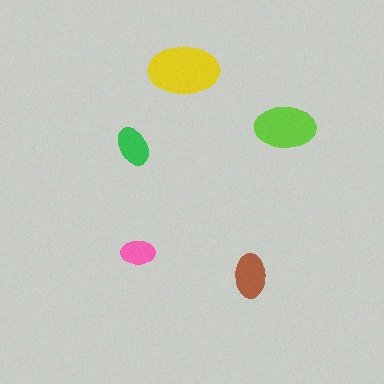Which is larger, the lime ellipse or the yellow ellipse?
The yellow one.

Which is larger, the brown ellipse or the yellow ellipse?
The yellow one.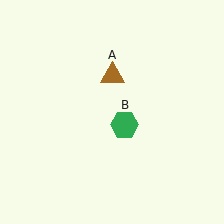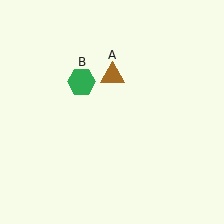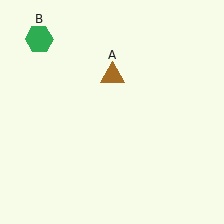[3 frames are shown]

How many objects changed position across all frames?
1 object changed position: green hexagon (object B).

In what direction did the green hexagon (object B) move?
The green hexagon (object B) moved up and to the left.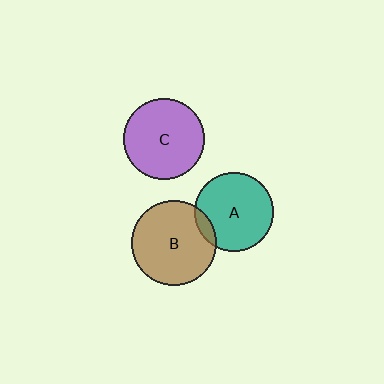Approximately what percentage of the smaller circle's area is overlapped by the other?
Approximately 10%.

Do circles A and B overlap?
Yes.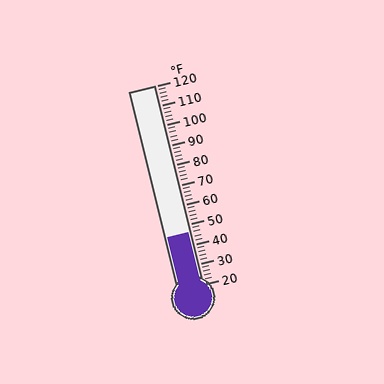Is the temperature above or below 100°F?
The temperature is below 100°F.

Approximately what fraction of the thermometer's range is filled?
The thermometer is filled to approximately 25% of its range.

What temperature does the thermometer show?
The thermometer shows approximately 46°F.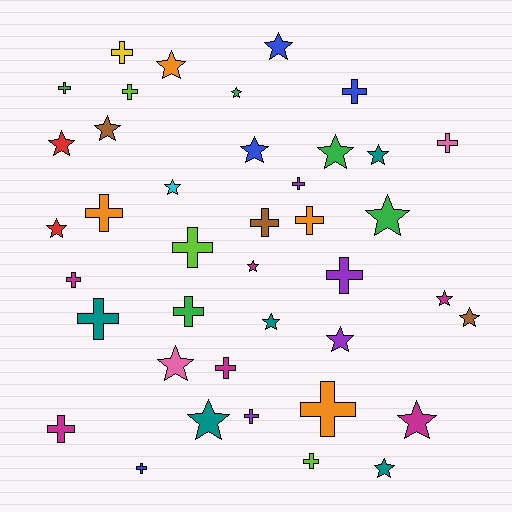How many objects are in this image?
There are 40 objects.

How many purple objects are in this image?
There are 4 purple objects.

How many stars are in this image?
There are 20 stars.